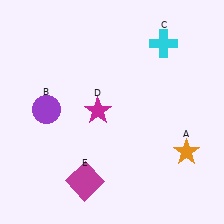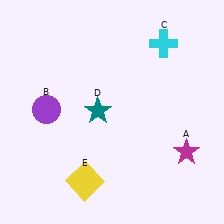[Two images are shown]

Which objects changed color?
A changed from orange to magenta. D changed from magenta to teal. E changed from magenta to yellow.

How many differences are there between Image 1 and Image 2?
There are 3 differences between the two images.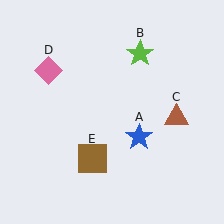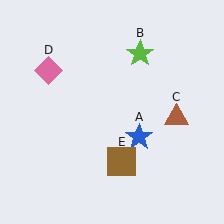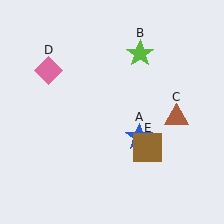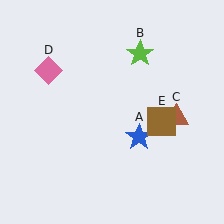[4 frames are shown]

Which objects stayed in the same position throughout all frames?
Blue star (object A) and lime star (object B) and brown triangle (object C) and pink diamond (object D) remained stationary.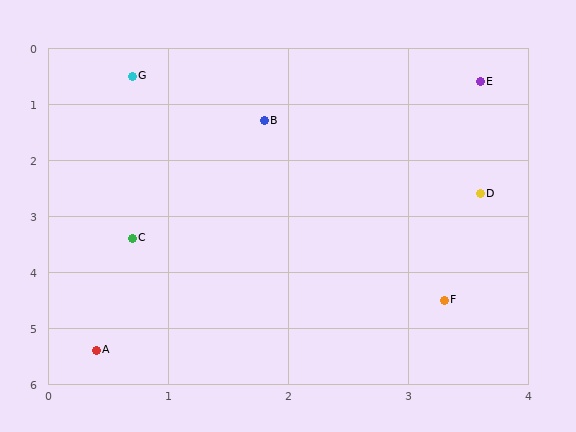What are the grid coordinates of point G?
Point G is at approximately (0.7, 0.5).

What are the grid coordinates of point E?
Point E is at approximately (3.6, 0.6).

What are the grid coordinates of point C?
Point C is at approximately (0.7, 3.4).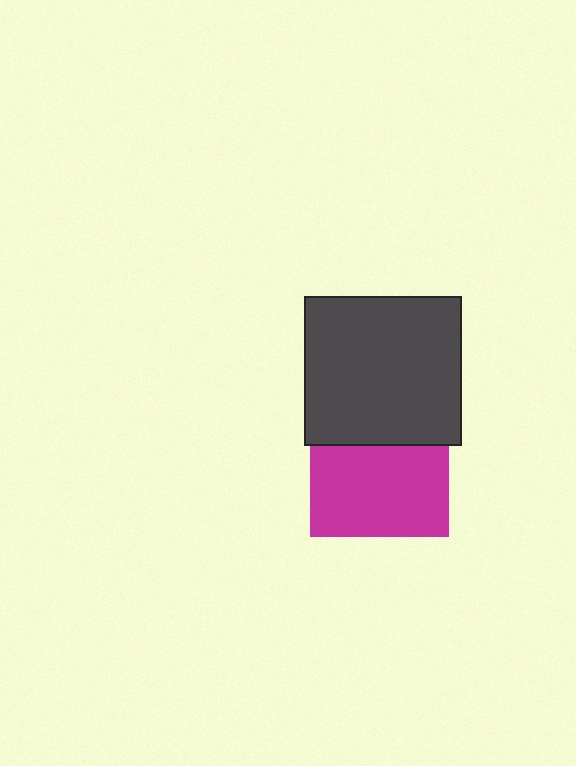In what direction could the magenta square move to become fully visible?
The magenta square could move down. That would shift it out from behind the dark gray rectangle entirely.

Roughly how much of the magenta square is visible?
Most of it is visible (roughly 66%).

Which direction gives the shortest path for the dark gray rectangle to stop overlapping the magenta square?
Moving up gives the shortest separation.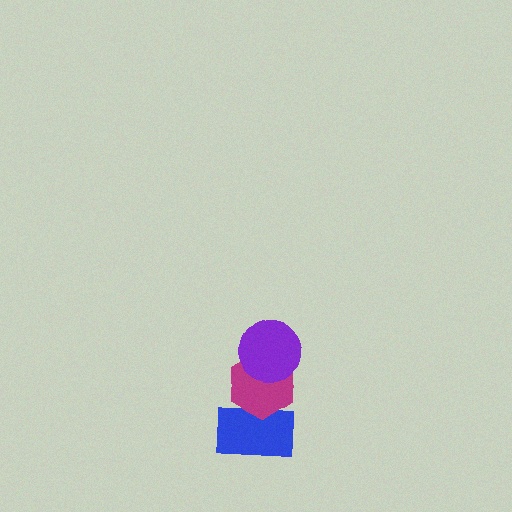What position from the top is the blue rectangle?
The blue rectangle is 3rd from the top.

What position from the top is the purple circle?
The purple circle is 1st from the top.